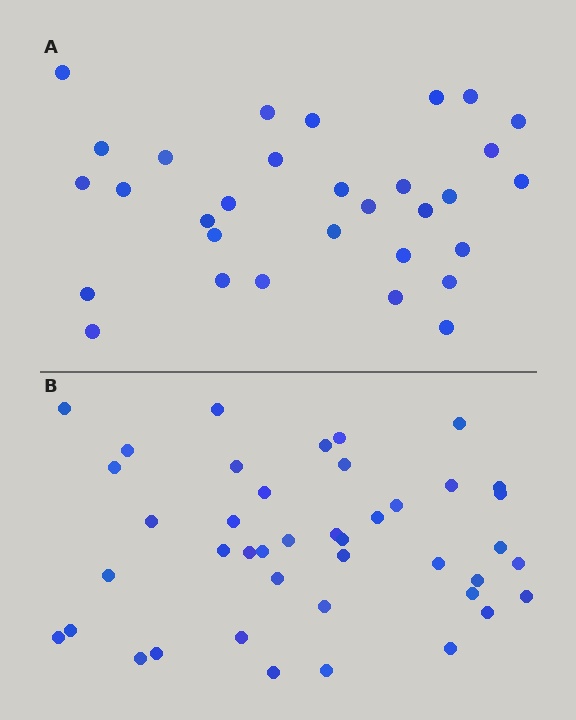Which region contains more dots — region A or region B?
Region B (the bottom region) has more dots.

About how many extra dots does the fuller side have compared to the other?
Region B has roughly 12 or so more dots than region A.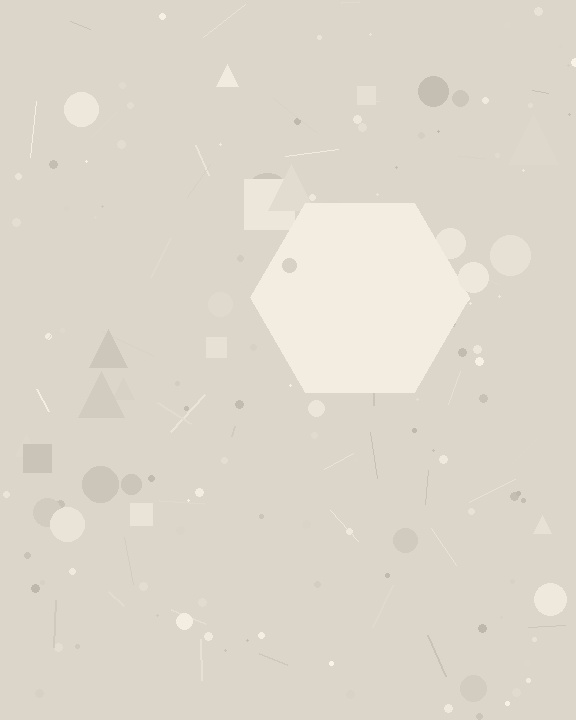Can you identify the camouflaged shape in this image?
The camouflaged shape is a hexagon.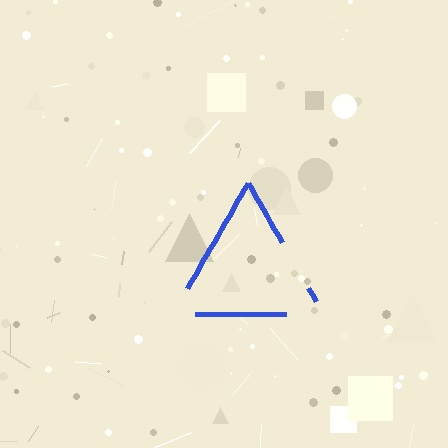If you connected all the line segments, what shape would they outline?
They would outline a triangle.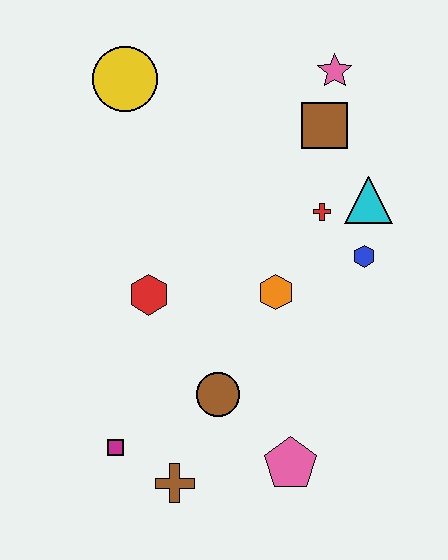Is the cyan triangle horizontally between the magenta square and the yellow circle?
No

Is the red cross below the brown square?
Yes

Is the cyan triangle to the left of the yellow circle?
No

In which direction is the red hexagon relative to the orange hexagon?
The red hexagon is to the left of the orange hexagon.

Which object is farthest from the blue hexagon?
The magenta square is farthest from the blue hexagon.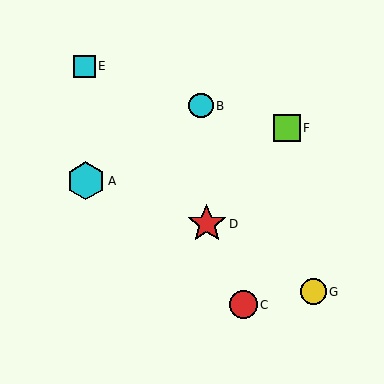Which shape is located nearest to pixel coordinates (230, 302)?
The red circle (labeled C) at (243, 305) is nearest to that location.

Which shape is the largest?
The red star (labeled D) is the largest.